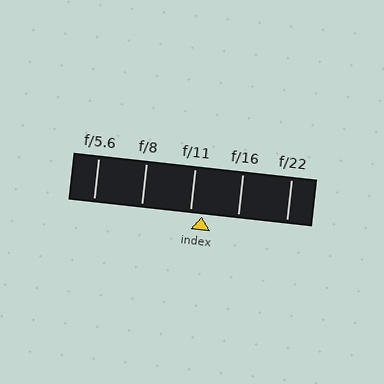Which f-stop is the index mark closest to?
The index mark is closest to f/11.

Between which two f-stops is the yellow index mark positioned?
The index mark is between f/11 and f/16.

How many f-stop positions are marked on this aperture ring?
There are 5 f-stop positions marked.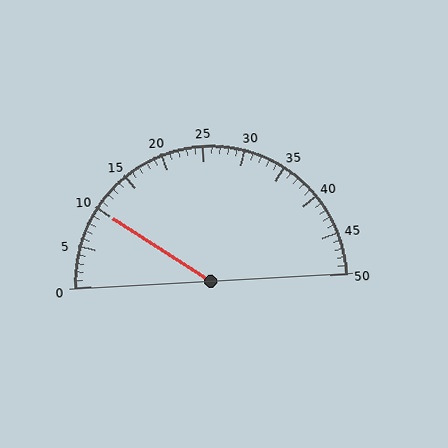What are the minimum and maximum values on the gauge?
The gauge ranges from 0 to 50.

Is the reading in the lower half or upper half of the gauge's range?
The reading is in the lower half of the range (0 to 50).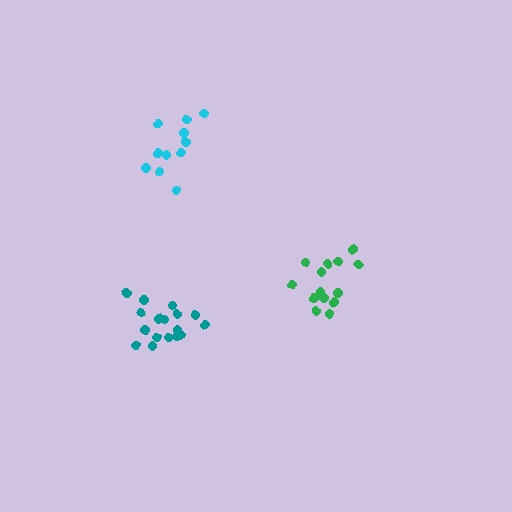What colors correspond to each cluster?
The clusters are colored: teal, green, cyan.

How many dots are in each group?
Group 1: 17 dots, Group 2: 14 dots, Group 3: 11 dots (42 total).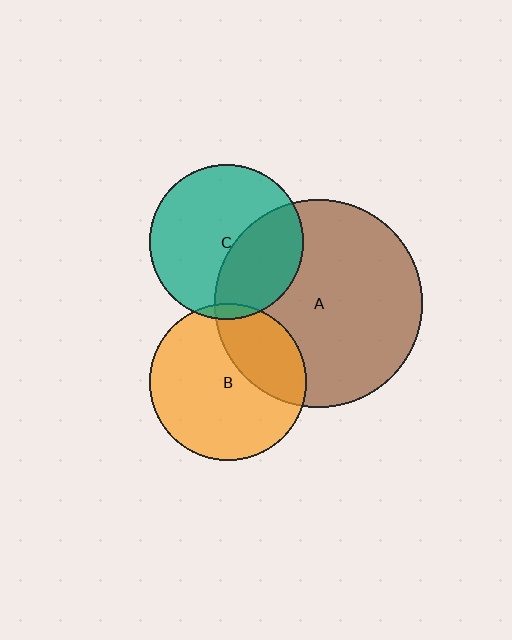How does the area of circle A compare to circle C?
Approximately 1.8 times.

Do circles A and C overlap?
Yes.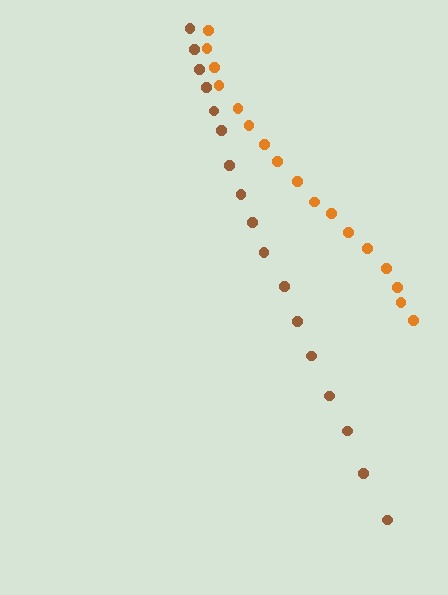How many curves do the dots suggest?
There are 2 distinct paths.